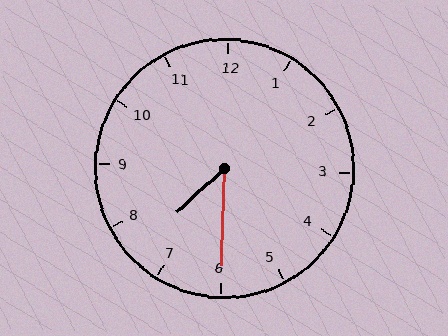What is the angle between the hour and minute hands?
Approximately 45 degrees.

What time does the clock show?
7:30.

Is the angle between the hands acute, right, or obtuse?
It is acute.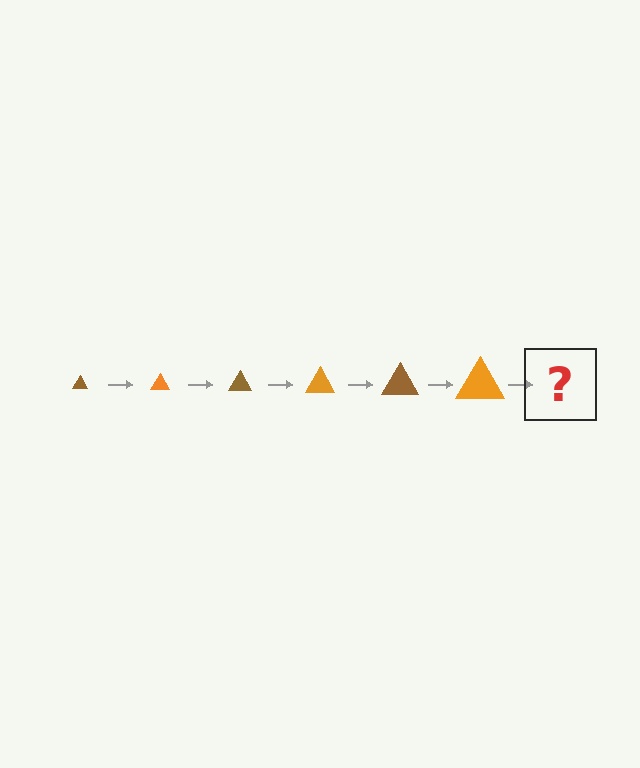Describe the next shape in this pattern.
It should be a brown triangle, larger than the previous one.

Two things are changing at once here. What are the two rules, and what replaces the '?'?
The two rules are that the triangle grows larger each step and the color cycles through brown and orange. The '?' should be a brown triangle, larger than the previous one.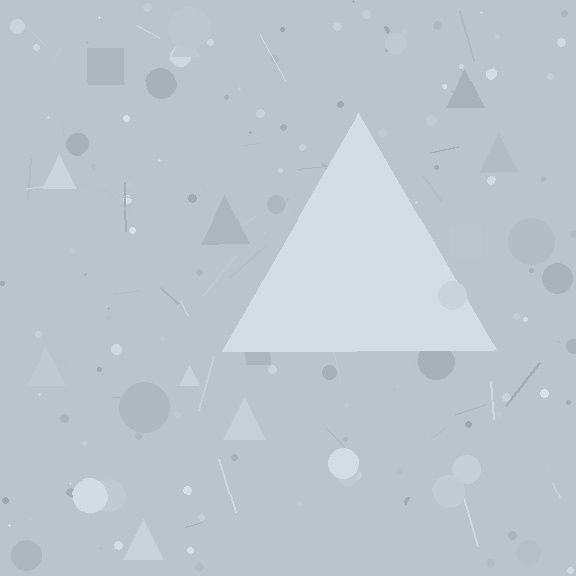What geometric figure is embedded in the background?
A triangle is embedded in the background.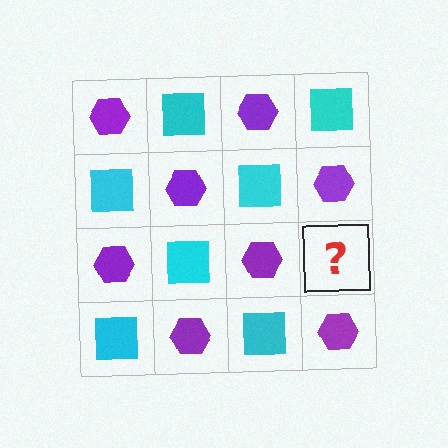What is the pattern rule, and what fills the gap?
The rule is that it alternates purple hexagon and cyan square in a checkerboard pattern. The gap should be filled with a cyan square.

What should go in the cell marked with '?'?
The missing cell should contain a cyan square.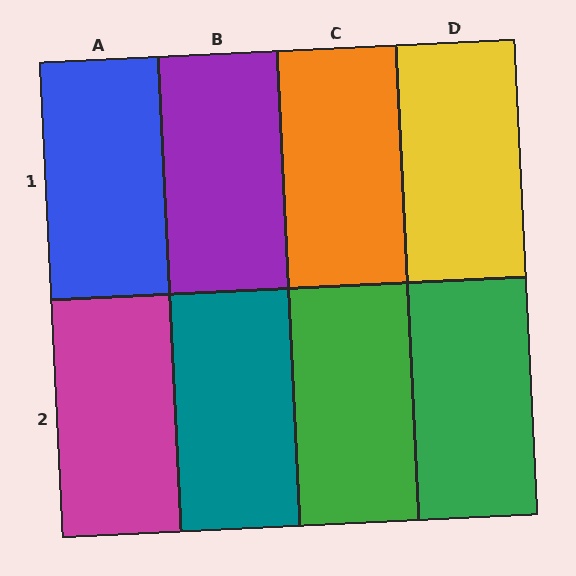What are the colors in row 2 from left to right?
Magenta, teal, green, green.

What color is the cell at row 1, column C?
Orange.